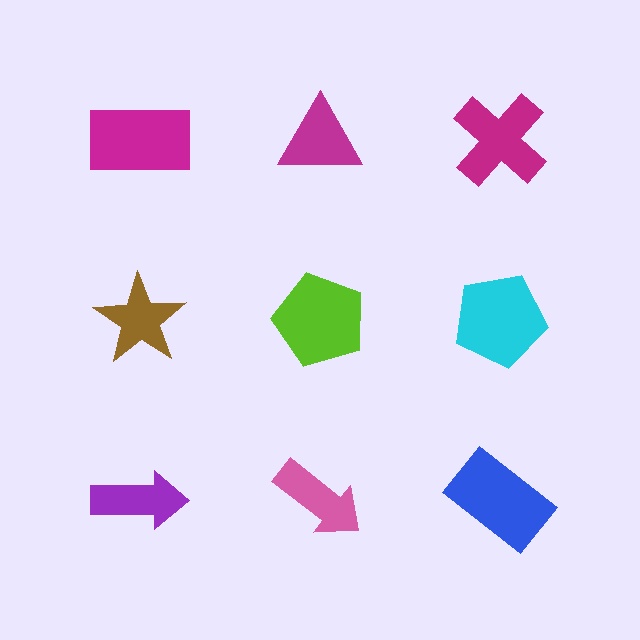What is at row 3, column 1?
A purple arrow.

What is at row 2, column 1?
A brown star.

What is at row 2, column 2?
A lime pentagon.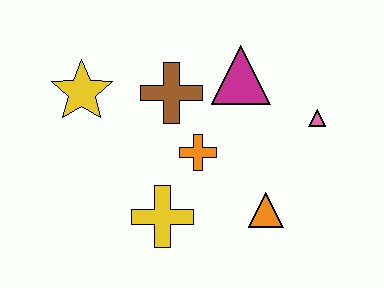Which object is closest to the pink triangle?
The magenta triangle is closest to the pink triangle.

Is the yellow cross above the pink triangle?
No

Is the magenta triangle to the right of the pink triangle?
No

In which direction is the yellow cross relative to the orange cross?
The yellow cross is below the orange cross.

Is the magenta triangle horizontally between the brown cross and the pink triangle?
Yes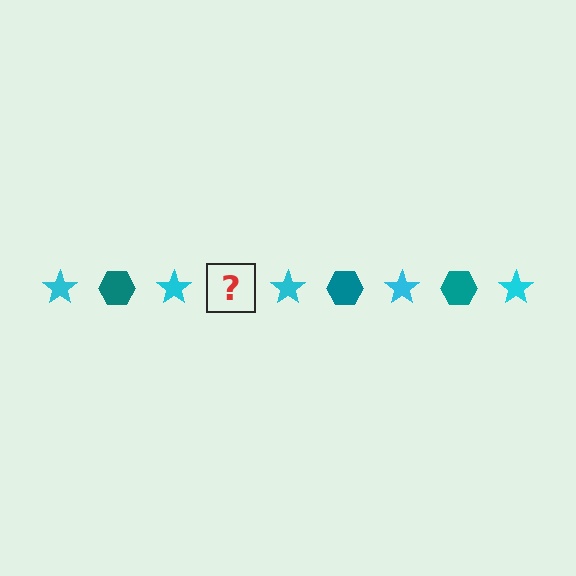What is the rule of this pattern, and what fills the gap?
The rule is that the pattern alternates between cyan star and teal hexagon. The gap should be filled with a teal hexagon.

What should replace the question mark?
The question mark should be replaced with a teal hexagon.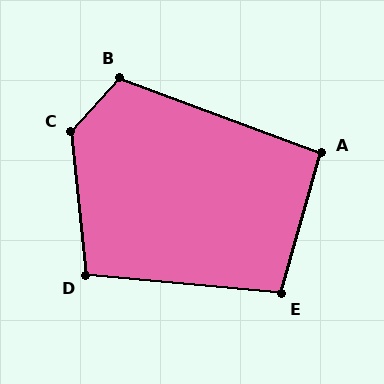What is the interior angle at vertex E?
Approximately 101 degrees (obtuse).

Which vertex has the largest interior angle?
C, at approximately 132 degrees.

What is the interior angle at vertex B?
Approximately 112 degrees (obtuse).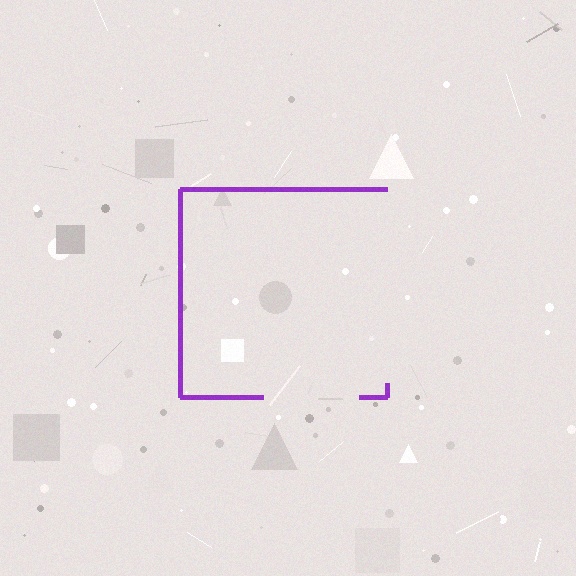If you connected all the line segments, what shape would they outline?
They would outline a square.